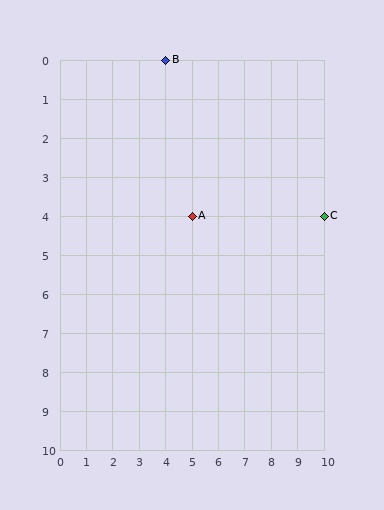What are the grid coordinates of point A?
Point A is at grid coordinates (5, 4).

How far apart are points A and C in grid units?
Points A and C are 5 columns apart.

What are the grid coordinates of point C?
Point C is at grid coordinates (10, 4).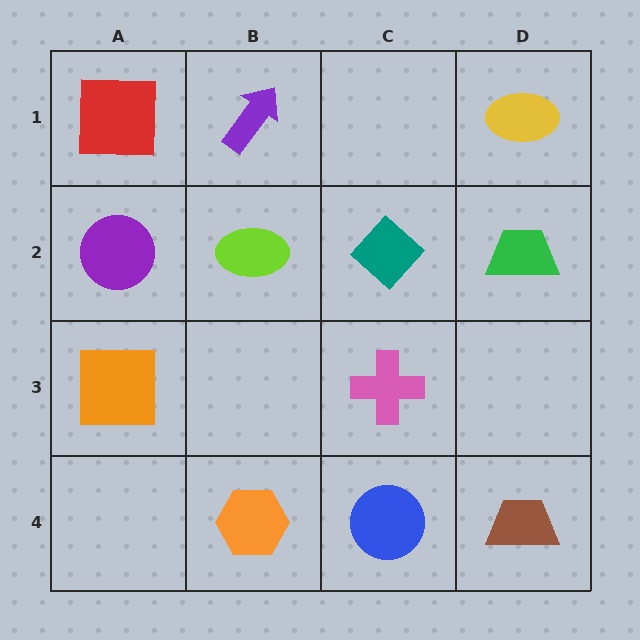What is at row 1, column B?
A purple arrow.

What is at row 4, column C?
A blue circle.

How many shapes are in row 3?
2 shapes.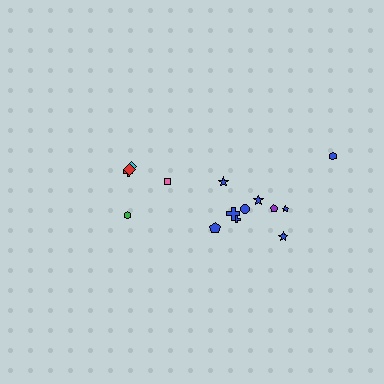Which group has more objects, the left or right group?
The right group.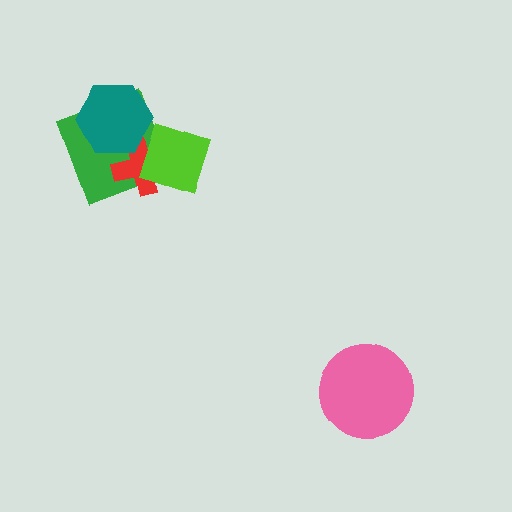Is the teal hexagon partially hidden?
No, no other shape covers it.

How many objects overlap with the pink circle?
0 objects overlap with the pink circle.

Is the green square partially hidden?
Yes, it is partially covered by another shape.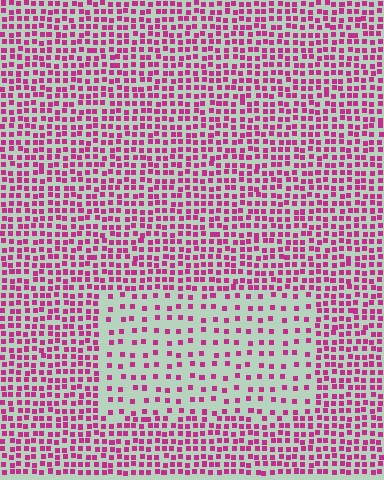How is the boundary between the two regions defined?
The boundary is defined by a change in element density (approximately 2.3x ratio). All elements are the same color, size, and shape.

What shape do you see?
I see a rectangle.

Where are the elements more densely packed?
The elements are more densely packed outside the rectangle boundary.